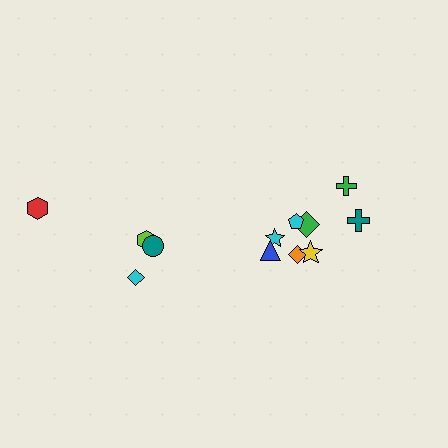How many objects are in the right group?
There are 8 objects.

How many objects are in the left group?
There are 4 objects.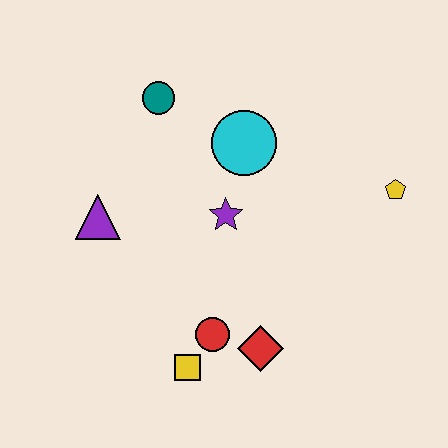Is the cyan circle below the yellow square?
No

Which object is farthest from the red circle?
The teal circle is farthest from the red circle.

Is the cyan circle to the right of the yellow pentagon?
No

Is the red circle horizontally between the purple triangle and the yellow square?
No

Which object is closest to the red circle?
The yellow square is closest to the red circle.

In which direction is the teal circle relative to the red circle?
The teal circle is above the red circle.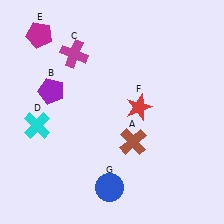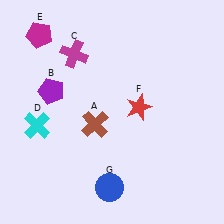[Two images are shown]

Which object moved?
The brown cross (A) moved left.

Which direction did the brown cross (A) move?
The brown cross (A) moved left.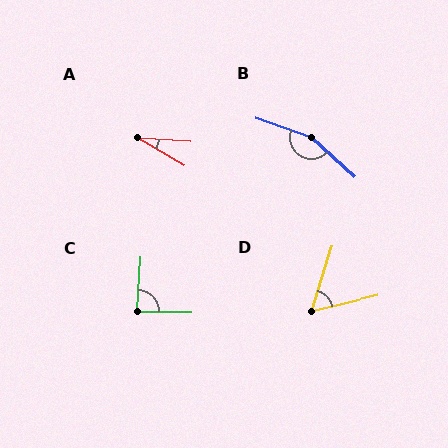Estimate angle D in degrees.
Approximately 60 degrees.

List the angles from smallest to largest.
A (27°), D (60°), C (87°), B (157°).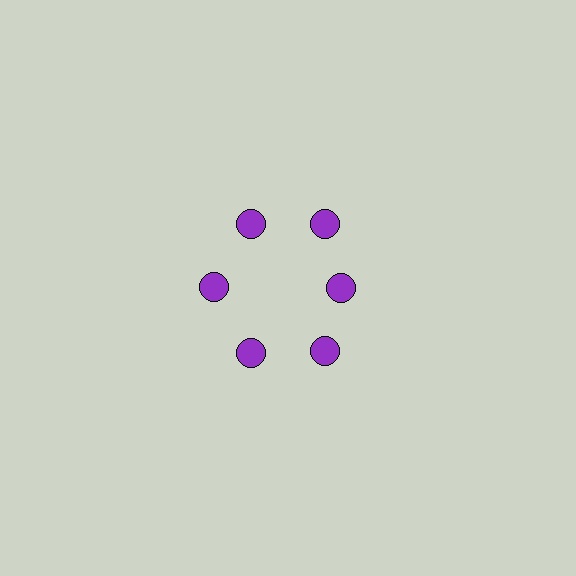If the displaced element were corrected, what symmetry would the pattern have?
It would have 6-fold rotational symmetry — the pattern would map onto itself every 60 degrees.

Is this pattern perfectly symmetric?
No. The 6 purple circles are arranged in a ring, but one element near the 3 o'clock position is pulled inward toward the center, breaking the 6-fold rotational symmetry.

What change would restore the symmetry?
The symmetry would be restored by moving it outward, back onto the ring so that all 6 circles sit at equal angles and equal distance from the center.